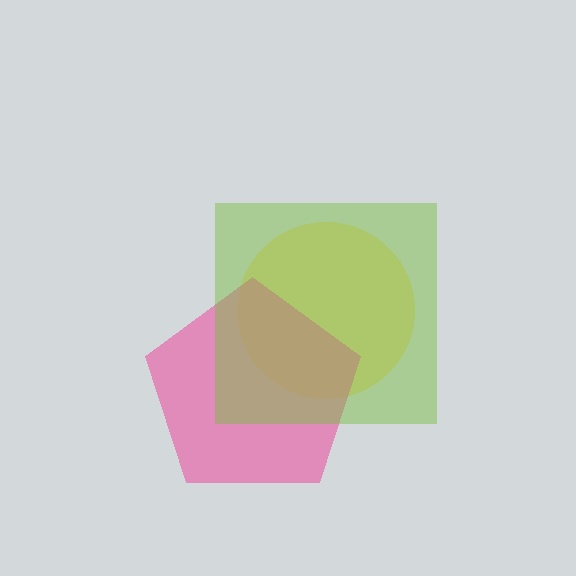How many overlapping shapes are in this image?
There are 3 overlapping shapes in the image.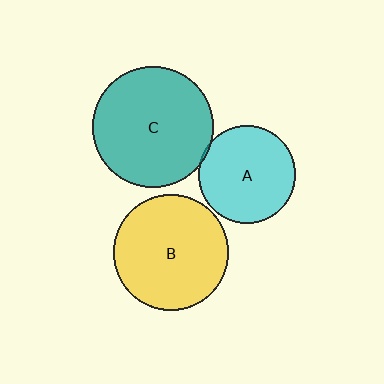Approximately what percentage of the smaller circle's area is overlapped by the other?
Approximately 5%.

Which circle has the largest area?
Circle C (teal).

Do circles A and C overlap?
Yes.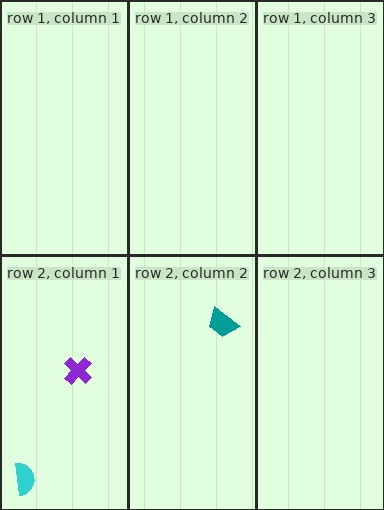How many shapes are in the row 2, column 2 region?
1.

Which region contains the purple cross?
The row 2, column 1 region.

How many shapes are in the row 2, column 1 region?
2.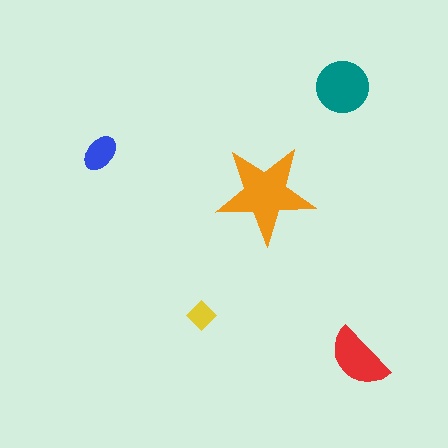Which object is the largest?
The orange star.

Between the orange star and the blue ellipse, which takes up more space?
The orange star.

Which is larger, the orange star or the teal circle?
The orange star.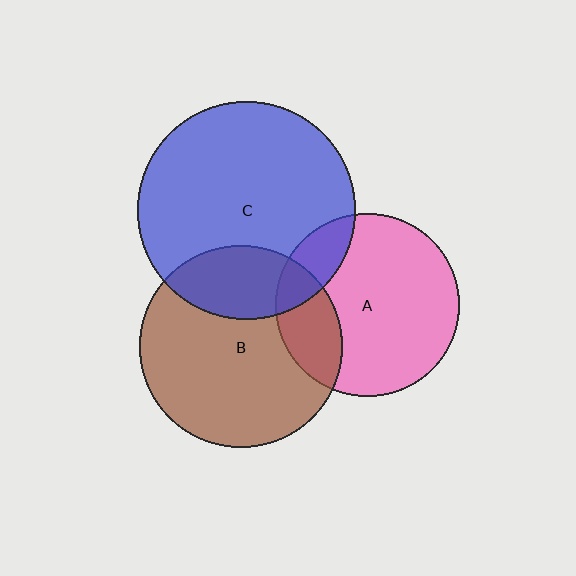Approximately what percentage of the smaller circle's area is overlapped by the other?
Approximately 20%.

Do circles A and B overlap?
Yes.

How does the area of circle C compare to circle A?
Approximately 1.4 times.